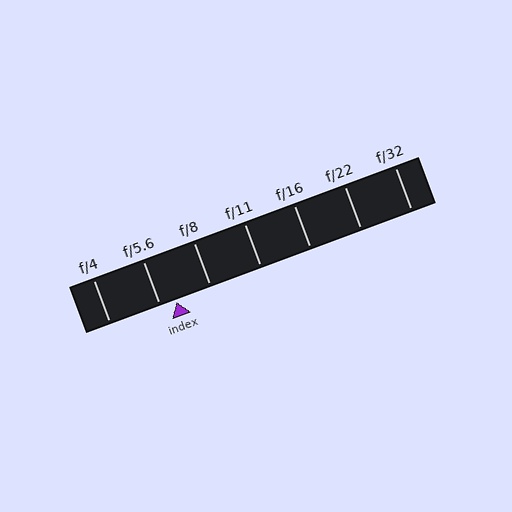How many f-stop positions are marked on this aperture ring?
There are 7 f-stop positions marked.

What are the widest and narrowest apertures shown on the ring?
The widest aperture shown is f/4 and the narrowest is f/32.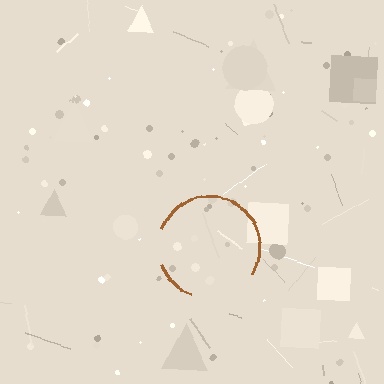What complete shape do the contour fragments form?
The contour fragments form a circle.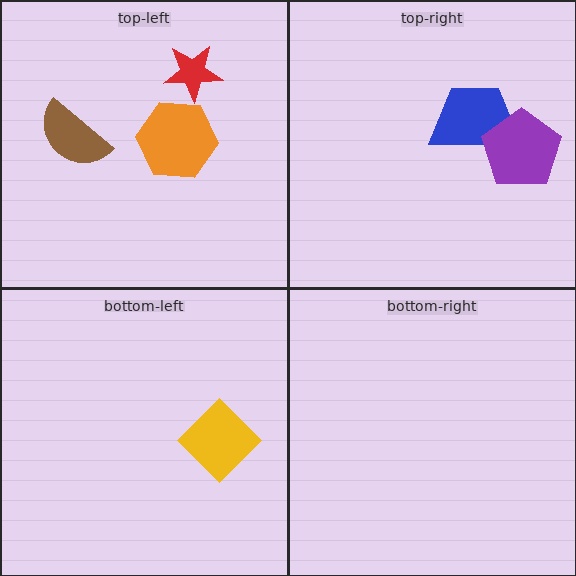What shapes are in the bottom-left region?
The yellow diamond.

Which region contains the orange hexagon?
The top-left region.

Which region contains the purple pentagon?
The top-right region.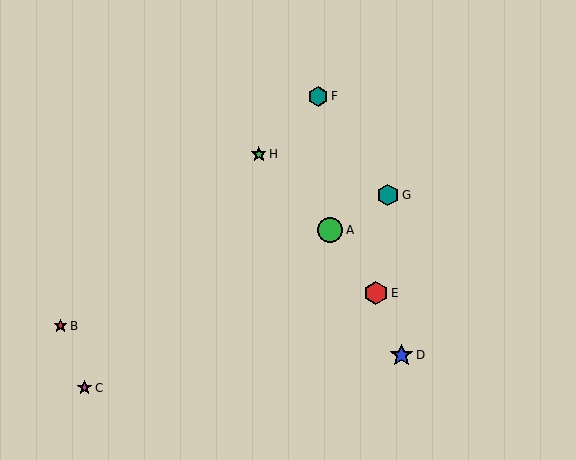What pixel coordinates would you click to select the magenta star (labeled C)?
Click at (85, 388) to select the magenta star C.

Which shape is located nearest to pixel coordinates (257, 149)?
The green star (labeled H) at (259, 154) is nearest to that location.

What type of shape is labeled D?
Shape D is a blue star.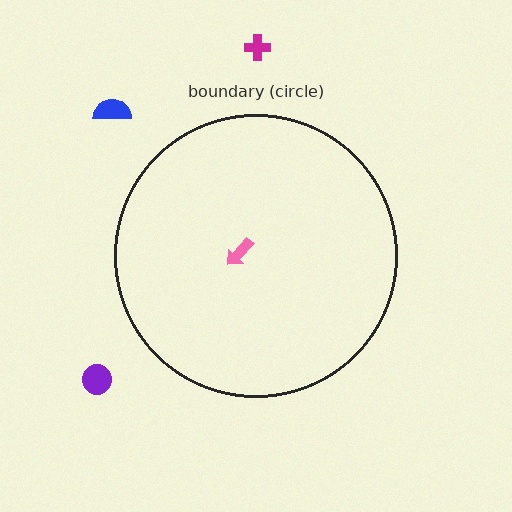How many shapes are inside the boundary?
1 inside, 3 outside.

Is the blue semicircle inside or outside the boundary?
Outside.